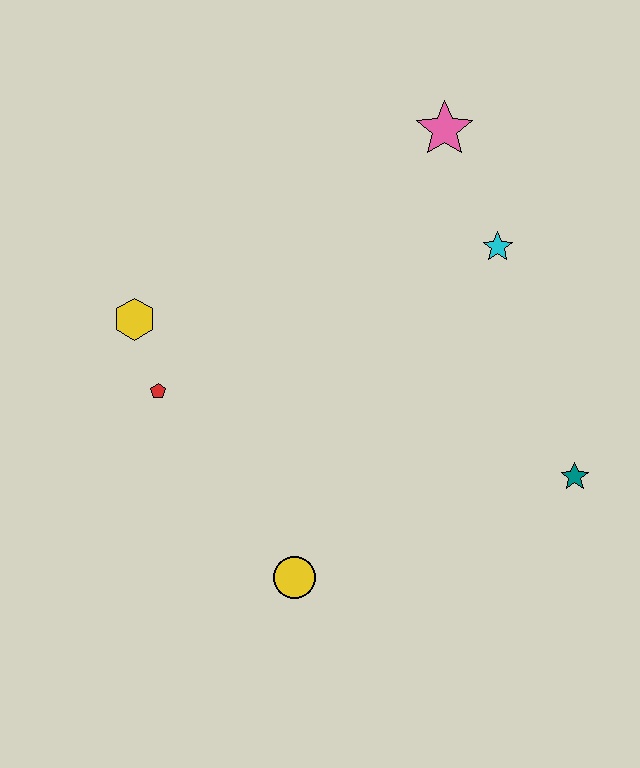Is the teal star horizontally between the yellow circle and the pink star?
No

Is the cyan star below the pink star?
Yes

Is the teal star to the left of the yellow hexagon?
No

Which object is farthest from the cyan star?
The yellow circle is farthest from the cyan star.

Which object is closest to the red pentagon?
The yellow hexagon is closest to the red pentagon.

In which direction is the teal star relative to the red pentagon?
The teal star is to the right of the red pentagon.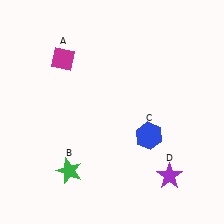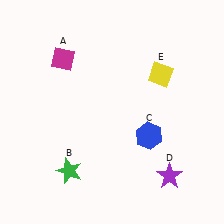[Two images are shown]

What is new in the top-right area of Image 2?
A yellow diamond (E) was added in the top-right area of Image 2.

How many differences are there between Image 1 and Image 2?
There is 1 difference between the two images.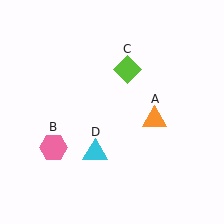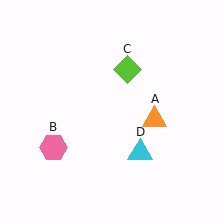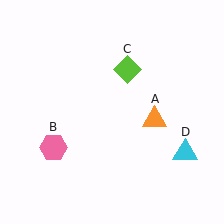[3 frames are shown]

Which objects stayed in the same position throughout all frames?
Orange triangle (object A) and pink hexagon (object B) and lime diamond (object C) remained stationary.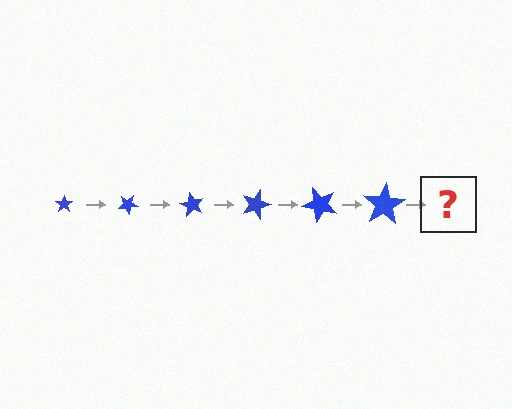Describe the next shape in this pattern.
It should be a star, larger than the previous one and rotated 180 degrees from the start.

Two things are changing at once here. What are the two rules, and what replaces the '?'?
The two rules are that the star grows larger each step and it rotates 30 degrees each step. The '?' should be a star, larger than the previous one and rotated 180 degrees from the start.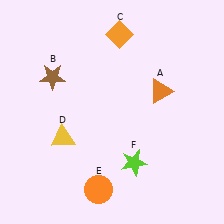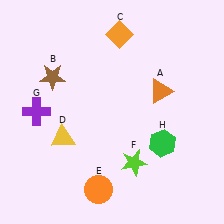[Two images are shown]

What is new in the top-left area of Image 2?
A purple cross (G) was added in the top-left area of Image 2.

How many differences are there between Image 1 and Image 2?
There are 2 differences between the two images.